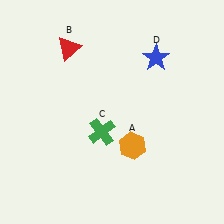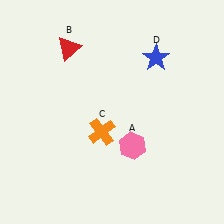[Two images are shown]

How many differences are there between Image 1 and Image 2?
There are 2 differences between the two images.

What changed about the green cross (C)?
In Image 1, C is green. In Image 2, it changed to orange.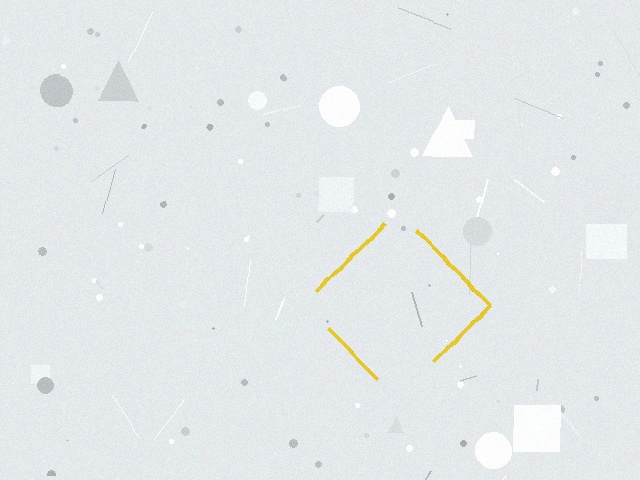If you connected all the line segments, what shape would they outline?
They would outline a diamond.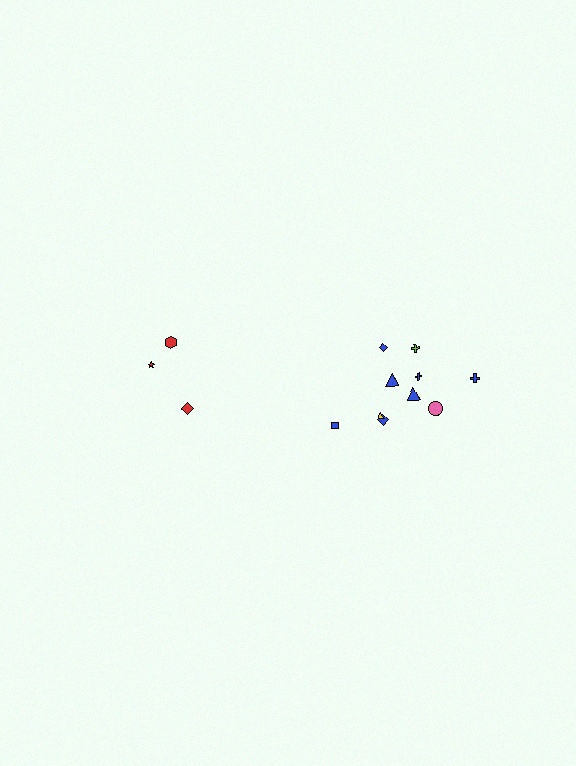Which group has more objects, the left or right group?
The right group.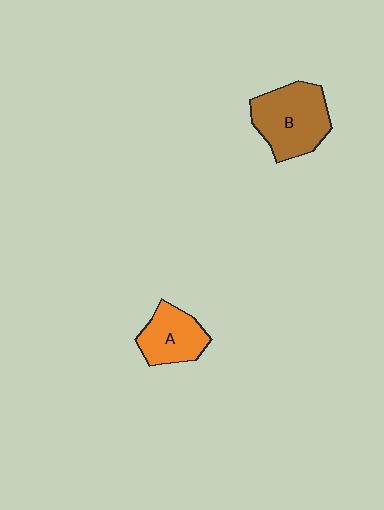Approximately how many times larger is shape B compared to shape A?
Approximately 1.5 times.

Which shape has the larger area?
Shape B (brown).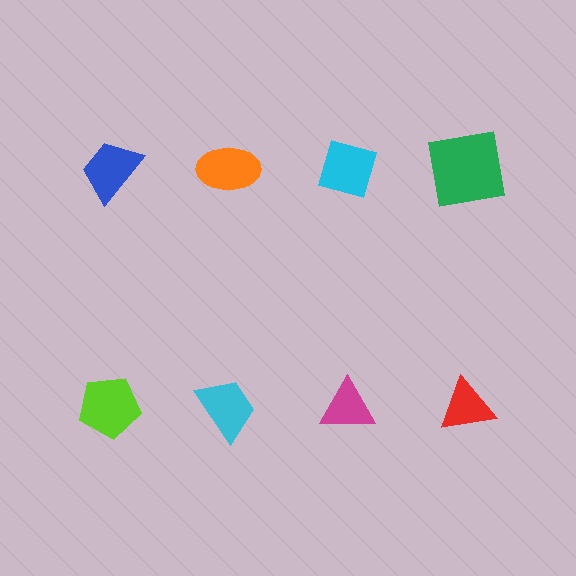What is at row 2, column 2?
A cyan trapezoid.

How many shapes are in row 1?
4 shapes.